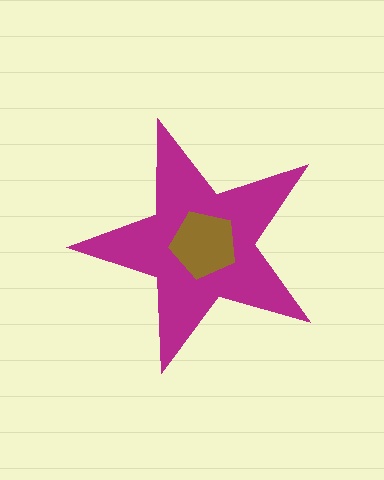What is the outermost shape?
The magenta star.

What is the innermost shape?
The brown pentagon.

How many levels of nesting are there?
2.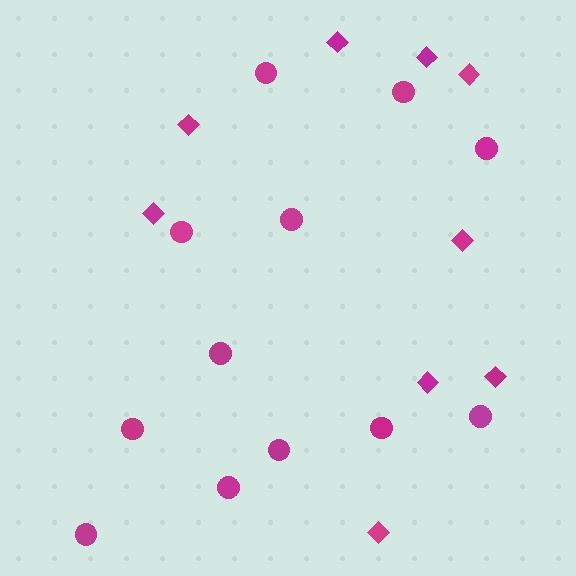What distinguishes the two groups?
There are 2 groups: one group of circles (12) and one group of diamonds (9).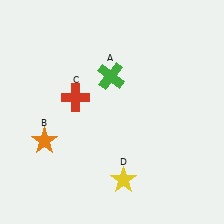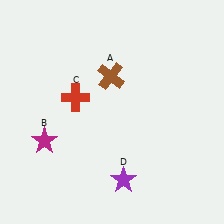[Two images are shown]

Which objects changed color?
A changed from green to brown. B changed from orange to magenta. D changed from yellow to purple.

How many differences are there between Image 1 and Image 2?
There are 3 differences between the two images.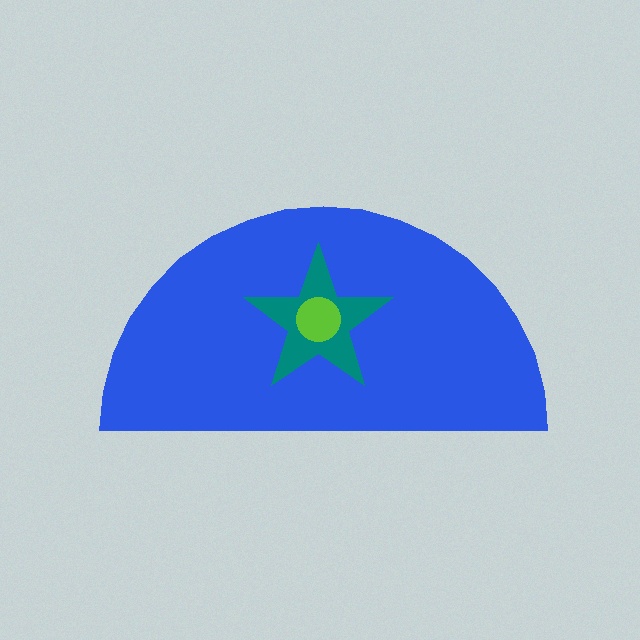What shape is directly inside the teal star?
The lime circle.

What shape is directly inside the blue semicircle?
The teal star.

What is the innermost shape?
The lime circle.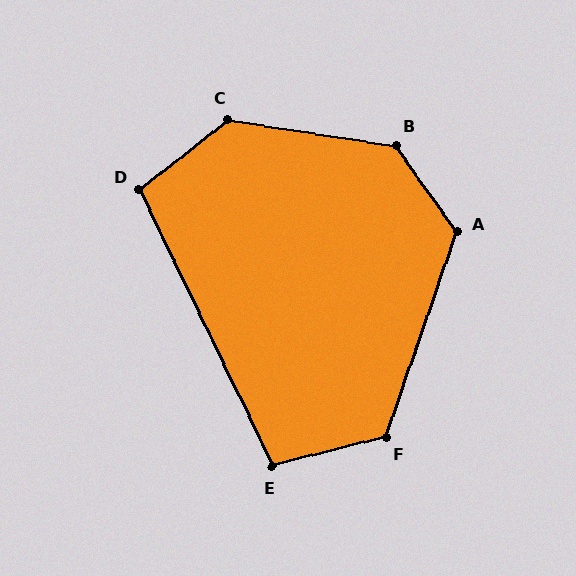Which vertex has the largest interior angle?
B, at approximately 134 degrees.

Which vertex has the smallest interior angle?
E, at approximately 102 degrees.